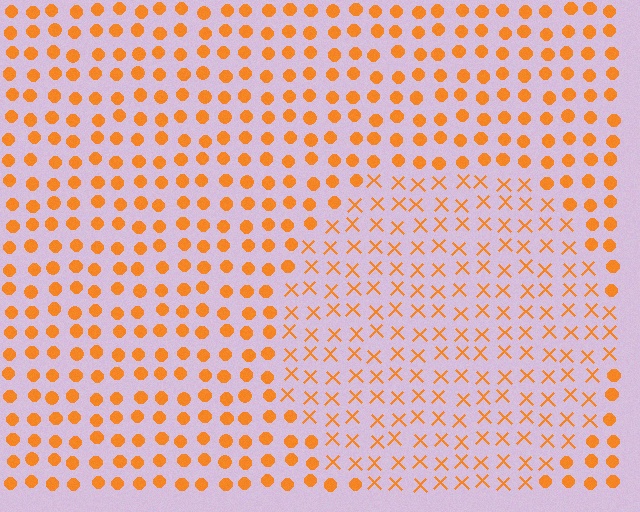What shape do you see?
I see a circle.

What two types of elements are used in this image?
The image uses X marks inside the circle region and circles outside it.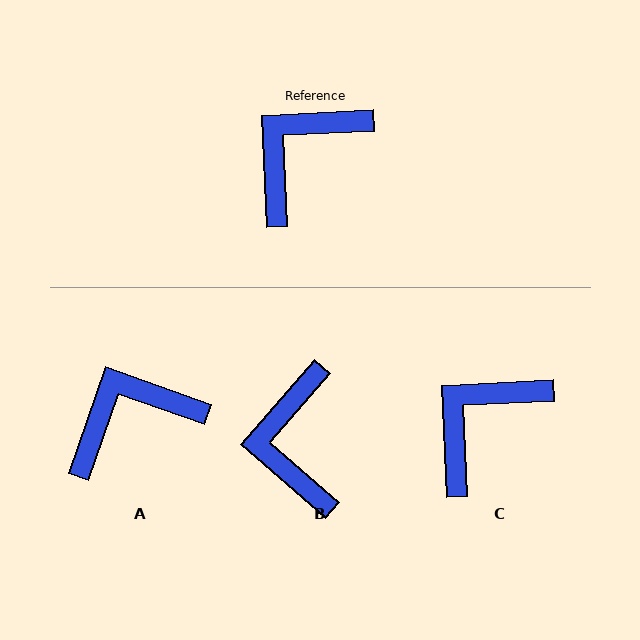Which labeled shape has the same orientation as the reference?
C.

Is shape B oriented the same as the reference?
No, it is off by about 46 degrees.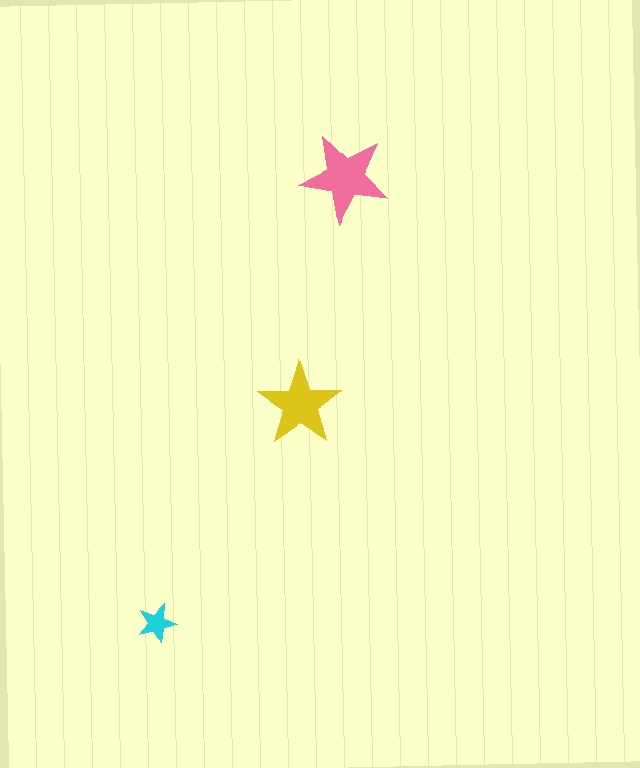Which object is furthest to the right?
The pink star is rightmost.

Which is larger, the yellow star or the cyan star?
The yellow one.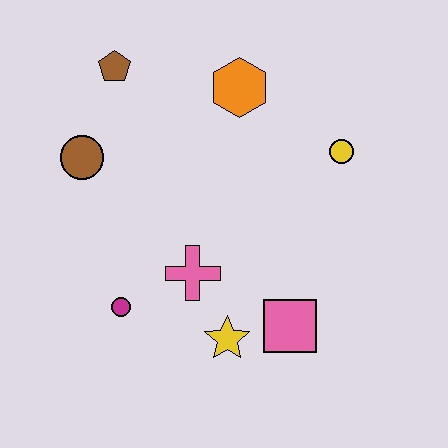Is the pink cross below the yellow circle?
Yes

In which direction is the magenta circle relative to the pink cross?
The magenta circle is to the left of the pink cross.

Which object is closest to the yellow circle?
The orange hexagon is closest to the yellow circle.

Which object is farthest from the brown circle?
The pink square is farthest from the brown circle.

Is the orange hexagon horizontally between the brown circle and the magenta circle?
No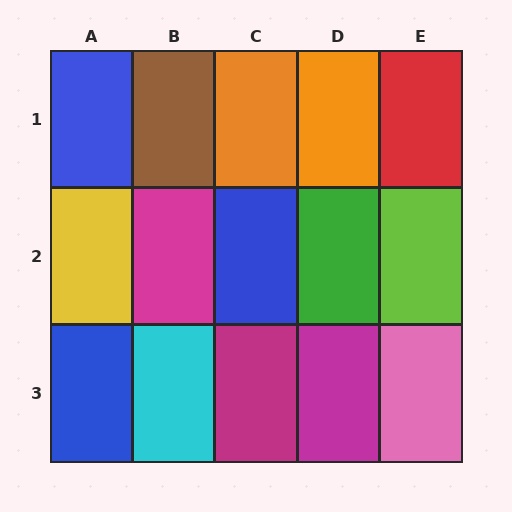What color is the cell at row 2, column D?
Green.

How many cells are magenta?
3 cells are magenta.